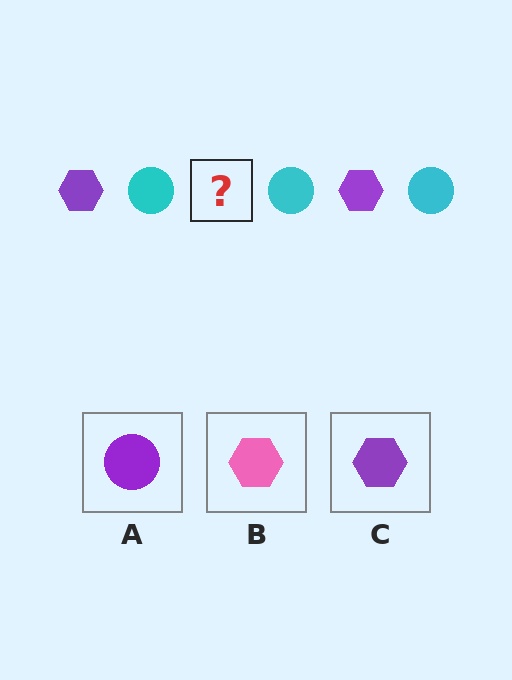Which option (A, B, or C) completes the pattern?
C.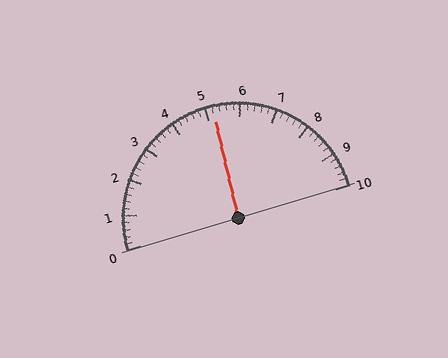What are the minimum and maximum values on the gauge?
The gauge ranges from 0 to 10.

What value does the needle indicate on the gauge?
The needle indicates approximately 5.2.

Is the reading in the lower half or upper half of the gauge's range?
The reading is in the upper half of the range (0 to 10).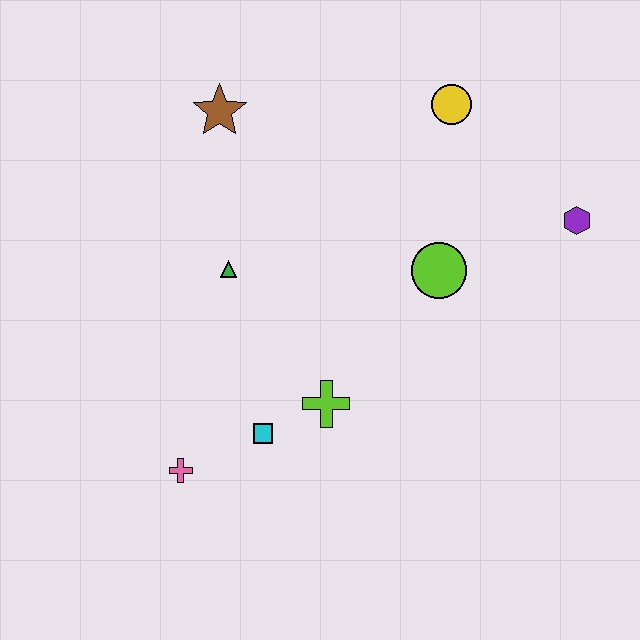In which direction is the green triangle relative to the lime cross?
The green triangle is above the lime cross.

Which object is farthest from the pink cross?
The purple hexagon is farthest from the pink cross.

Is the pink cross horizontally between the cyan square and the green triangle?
No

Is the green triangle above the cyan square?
Yes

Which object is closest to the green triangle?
The brown star is closest to the green triangle.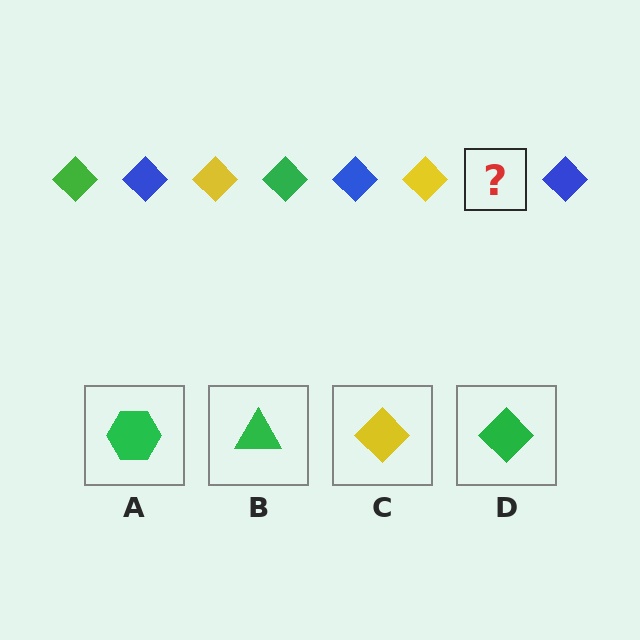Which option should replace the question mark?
Option D.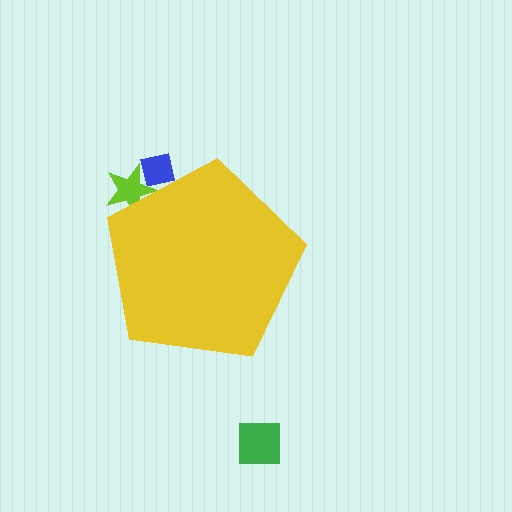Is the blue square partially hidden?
Yes, the blue square is partially hidden behind the yellow pentagon.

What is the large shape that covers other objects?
A yellow pentagon.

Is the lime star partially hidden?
Yes, the lime star is partially hidden behind the yellow pentagon.